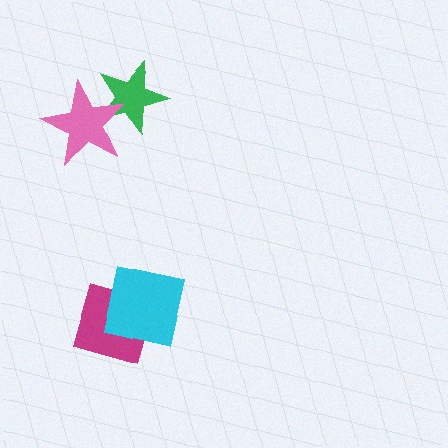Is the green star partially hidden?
Yes, it is partially covered by another shape.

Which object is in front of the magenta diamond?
The cyan square is in front of the magenta diamond.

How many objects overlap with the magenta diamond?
1 object overlaps with the magenta diamond.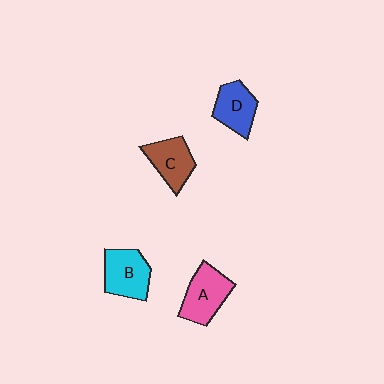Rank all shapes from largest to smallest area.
From largest to smallest: A (pink), B (cyan), C (brown), D (blue).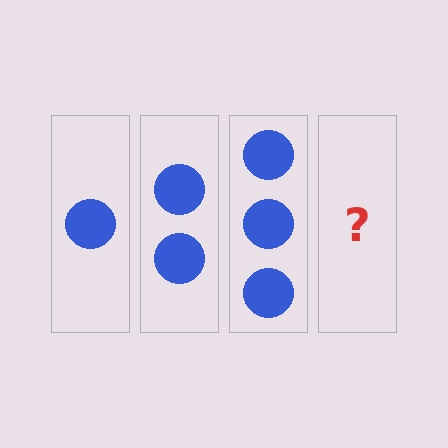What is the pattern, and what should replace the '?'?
The pattern is that each step adds one more circle. The '?' should be 4 circles.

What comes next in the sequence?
The next element should be 4 circles.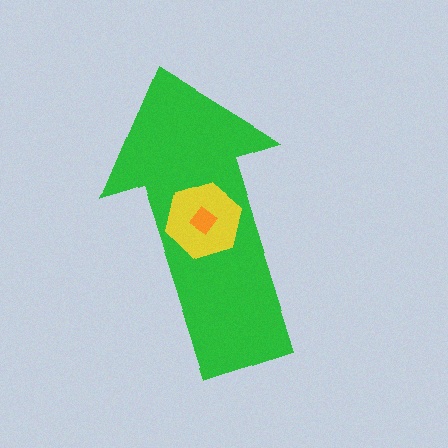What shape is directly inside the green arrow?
The yellow hexagon.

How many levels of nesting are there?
3.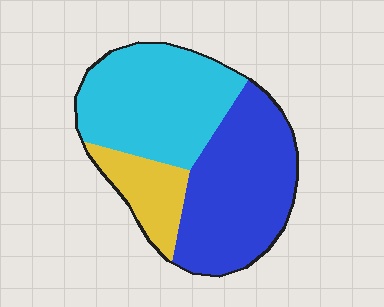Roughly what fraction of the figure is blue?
Blue takes up about two fifths (2/5) of the figure.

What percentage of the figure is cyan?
Cyan covers about 40% of the figure.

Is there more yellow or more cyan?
Cyan.